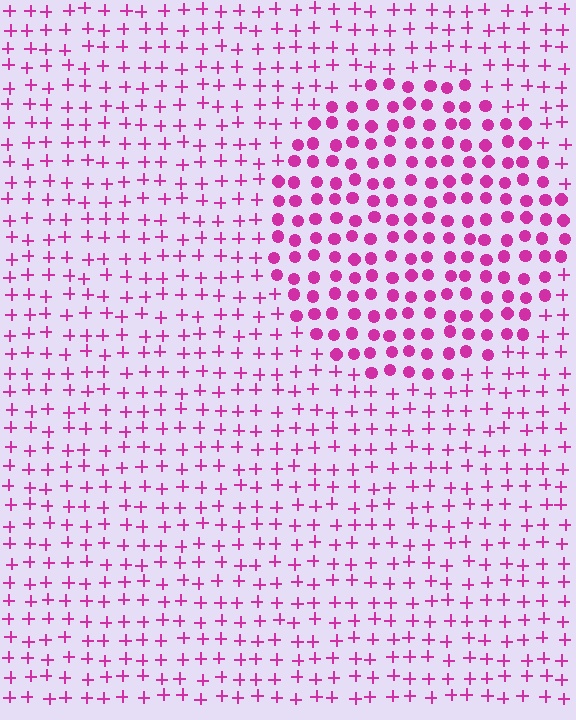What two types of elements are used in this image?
The image uses circles inside the circle region and plus signs outside it.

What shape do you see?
I see a circle.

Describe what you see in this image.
The image is filled with small magenta elements arranged in a uniform grid. A circle-shaped region contains circles, while the surrounding area contains plus signs. The boundary is defined purely by the change in element shape.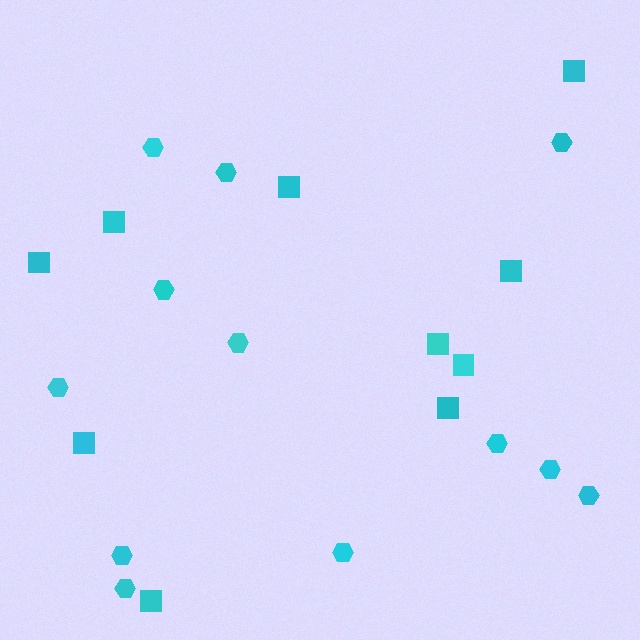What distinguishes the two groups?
There are 2 groups: one group of squares (10) and one group of hexagons (12).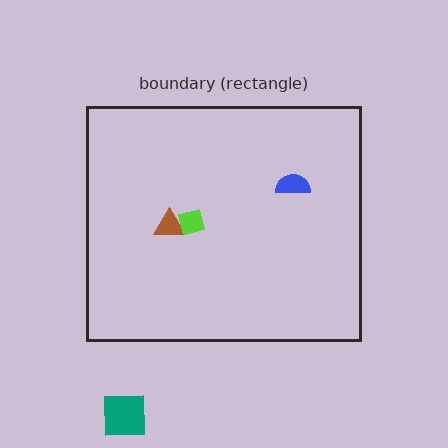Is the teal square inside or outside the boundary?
Outside.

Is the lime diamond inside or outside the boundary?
Inside.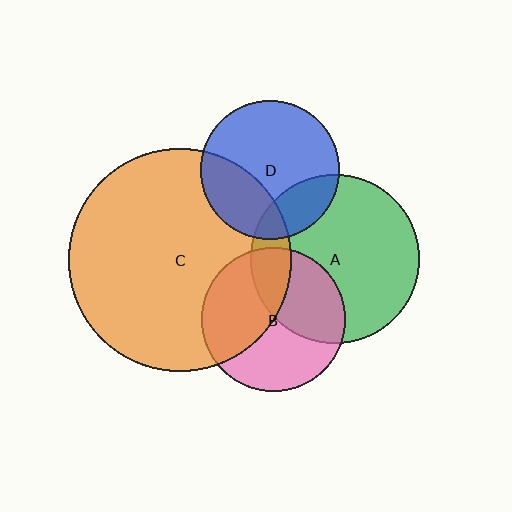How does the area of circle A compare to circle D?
Approximately 1.5 times.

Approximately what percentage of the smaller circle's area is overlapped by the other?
Approximately 30%.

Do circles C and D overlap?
Yes.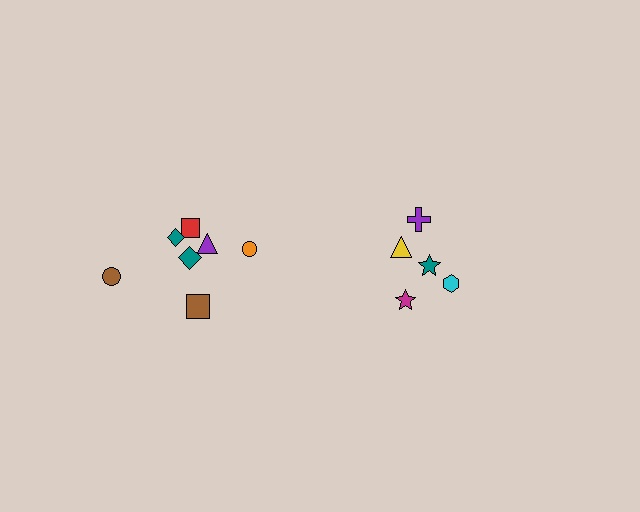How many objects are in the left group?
There are 7 objects.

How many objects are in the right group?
There are 5 objects.